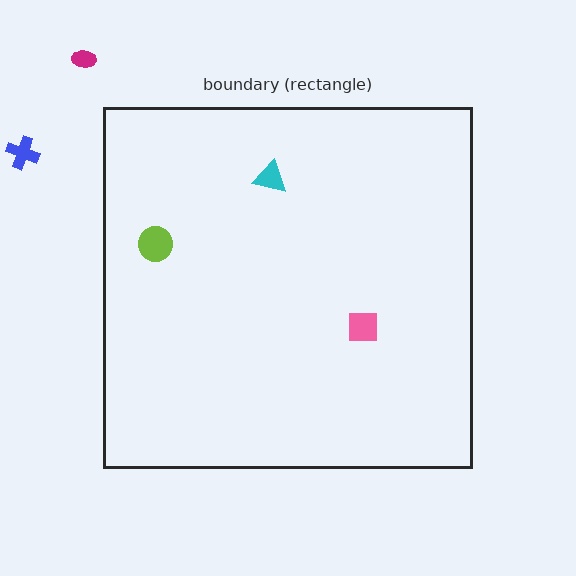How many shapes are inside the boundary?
3 inside, 2 outside.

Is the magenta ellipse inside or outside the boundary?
Outside.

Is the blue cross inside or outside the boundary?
Outside.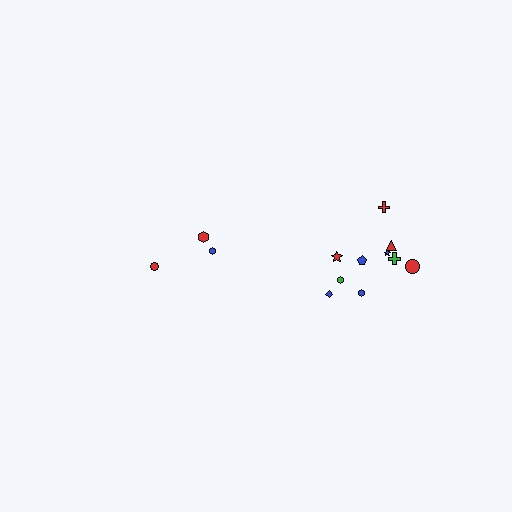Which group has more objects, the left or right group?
The right group.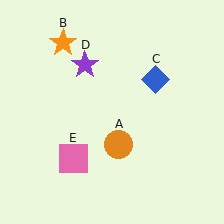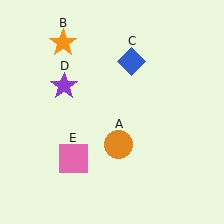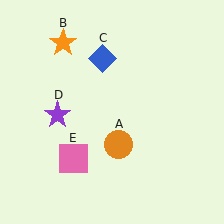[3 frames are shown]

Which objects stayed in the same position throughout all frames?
Orange circle (object A) and orange star (object B) and pink square (object E) remained stationary.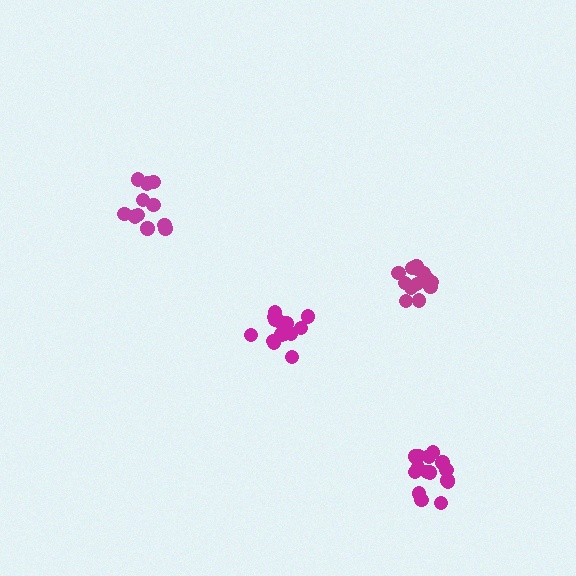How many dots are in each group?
Group 1: 14 dots, Group 2: 16 dots, Group 3: 11 dots, Group 4: 13 dots (54 total).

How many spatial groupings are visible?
There are 4 spatial groupings.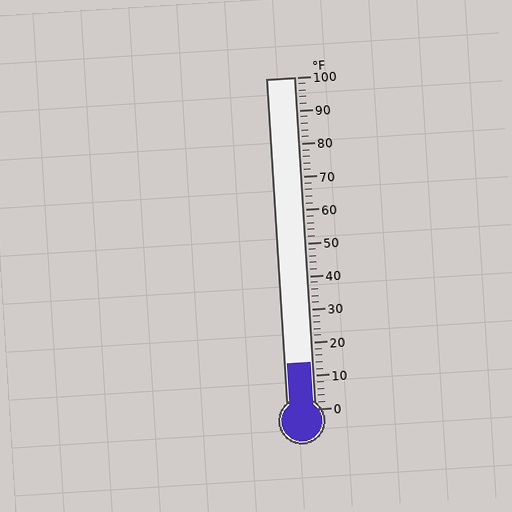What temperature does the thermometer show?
The thermometer shows approximately 14°F.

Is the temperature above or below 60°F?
The temperature is below 60°F.